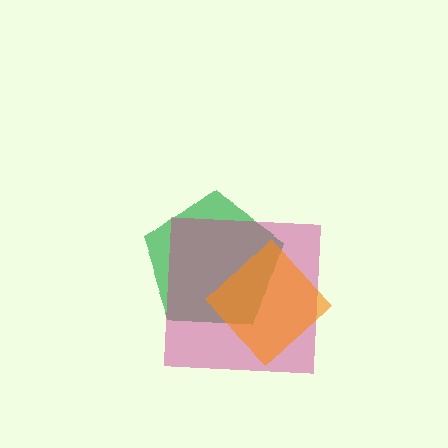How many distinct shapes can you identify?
There are 3 distinct shapes: a green pentagon, a magenta square, an orange diamond.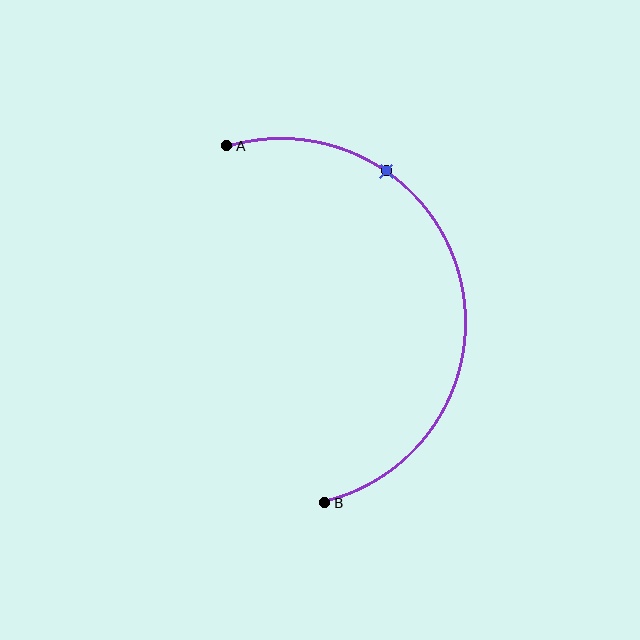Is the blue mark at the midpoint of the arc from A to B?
No. The blue mark lies on the arc but is closer to endpoint A. The arc midpoint would be at the point on the curve equidistant along the arc from both A and B.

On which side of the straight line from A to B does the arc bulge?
The arc bulges to the right of the straight line connecting A and B.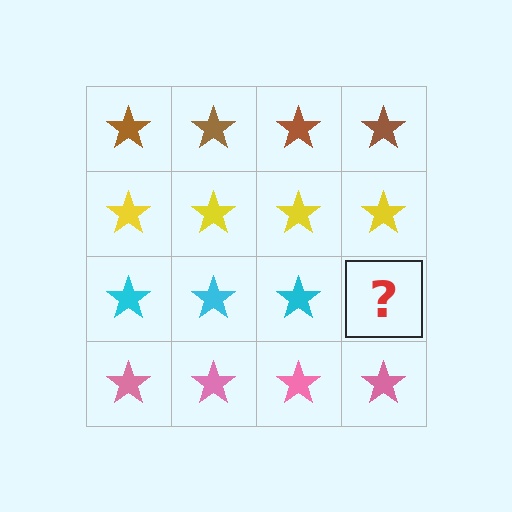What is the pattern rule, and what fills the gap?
The rule is that each row has a consistent color. The gap should be filled with a cyan star.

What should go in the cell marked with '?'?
The missing cell should contain a cyan star.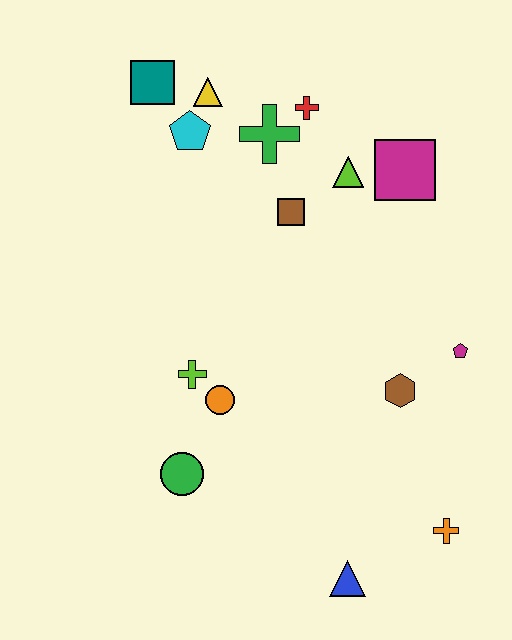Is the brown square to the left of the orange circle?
No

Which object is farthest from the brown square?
The blue triangle is farthest from the brown square.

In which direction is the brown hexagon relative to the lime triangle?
The brown hexagon is below the lime triangle.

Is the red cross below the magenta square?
No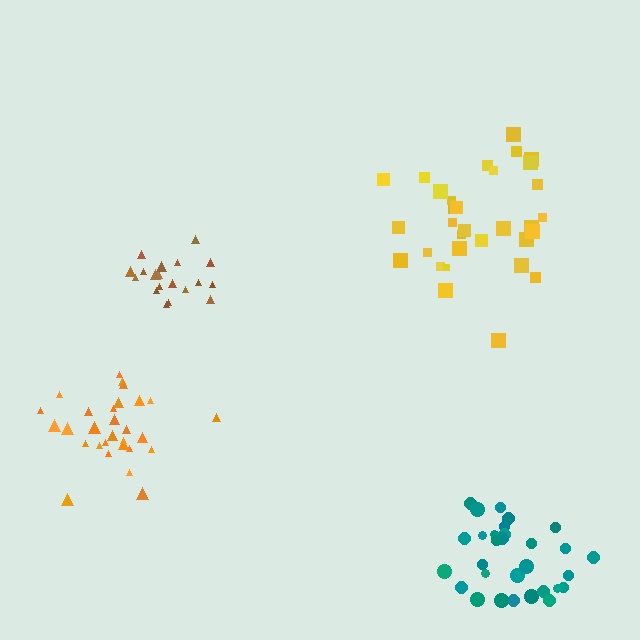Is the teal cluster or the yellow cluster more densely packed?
Teal.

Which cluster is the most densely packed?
Brown.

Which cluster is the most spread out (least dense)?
Yellow.